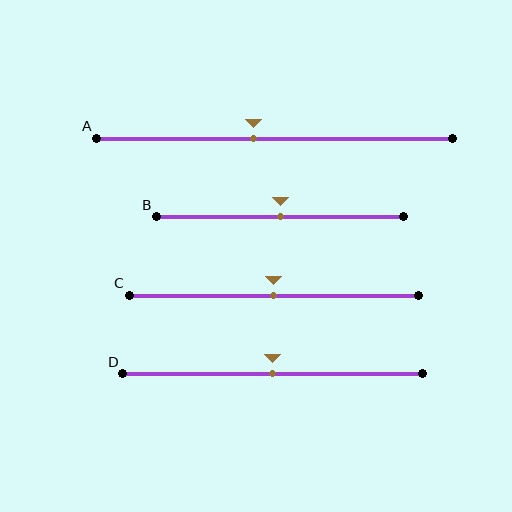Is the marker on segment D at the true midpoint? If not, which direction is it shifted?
Yes, the marker on segment D is at the true midpoint.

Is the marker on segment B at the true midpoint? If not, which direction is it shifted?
Yes, the marker on segment B is at the true midpoint.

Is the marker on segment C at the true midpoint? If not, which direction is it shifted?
Yes, the marker on segment C is at the true midpoint.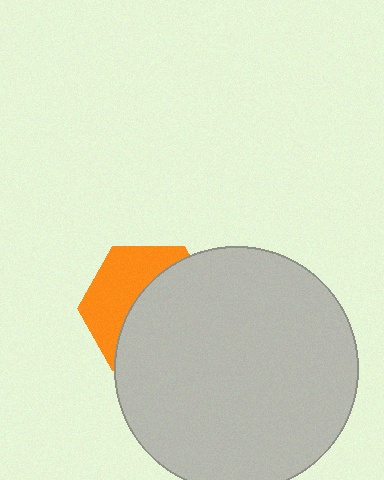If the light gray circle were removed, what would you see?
You would see the complete orange hexagon.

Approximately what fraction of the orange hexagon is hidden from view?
Roughly 59% of the orange hexagon is hidden behind the light gray circle.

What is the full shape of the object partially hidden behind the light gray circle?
The partially hidden object is an orange hexagon.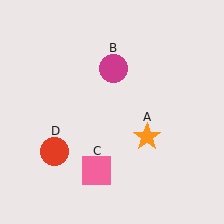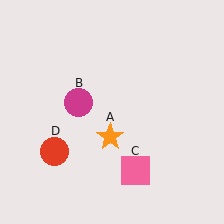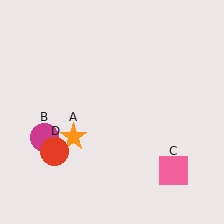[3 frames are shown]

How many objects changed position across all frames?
3 objects changed position: orange star (object A), magenta circle (object B), pink square (object C).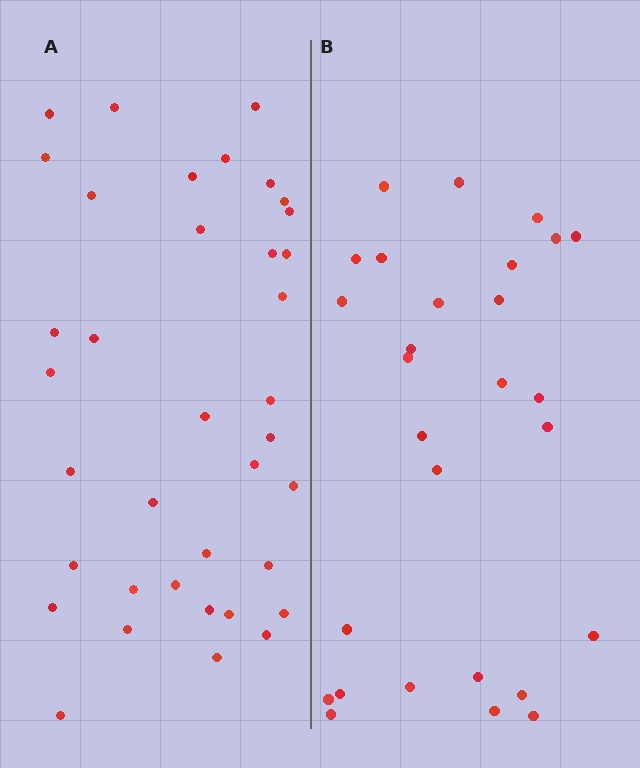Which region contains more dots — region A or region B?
Region A (the left region) has more dots.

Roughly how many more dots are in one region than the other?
Region A has roughly 8 or so more dots than region B.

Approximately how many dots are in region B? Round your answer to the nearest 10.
About 30 dots. (The exact count is 28, which rounds to 30.)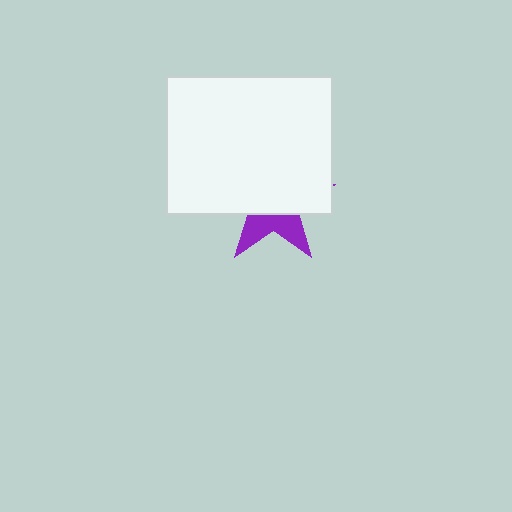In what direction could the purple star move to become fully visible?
The purple star could move down. That would shift it out from behind the white rectangle entirely.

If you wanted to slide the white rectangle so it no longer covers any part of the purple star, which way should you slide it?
Slide it up — that is the most direct way to separate the two shapes.